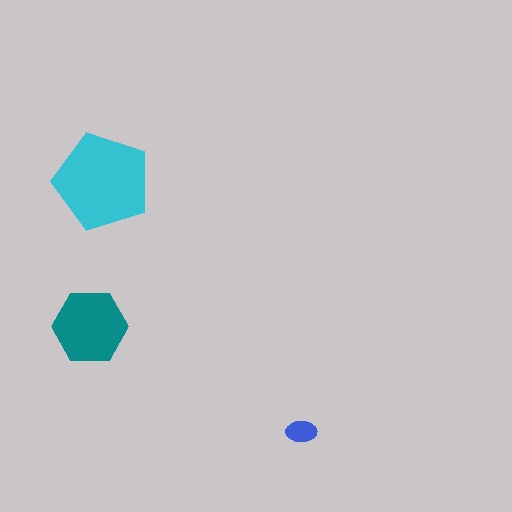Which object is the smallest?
The blue ellipse.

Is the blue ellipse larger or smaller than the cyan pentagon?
Smaller.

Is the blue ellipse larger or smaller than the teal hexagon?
Smaller.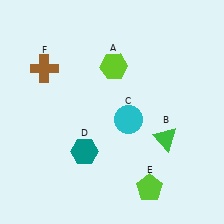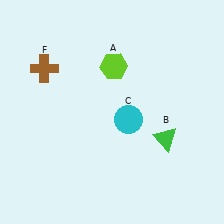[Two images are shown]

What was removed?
The teal hexagon (D), the lime pentagon (E) were removed in Image 2.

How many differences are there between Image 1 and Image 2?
There are 2 differences between the two images.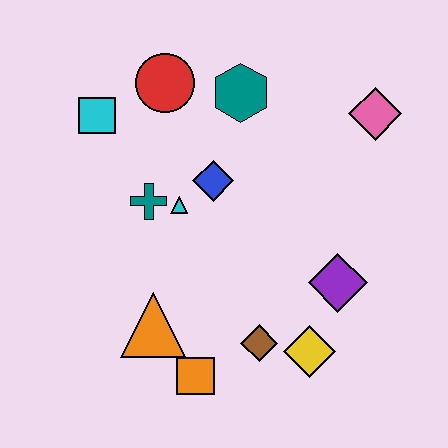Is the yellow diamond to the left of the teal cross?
No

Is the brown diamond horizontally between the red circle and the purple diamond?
Yes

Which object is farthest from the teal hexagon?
The orange square is farthest from the teal hexagon.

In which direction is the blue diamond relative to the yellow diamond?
The blue diamond is above the yellow diamond.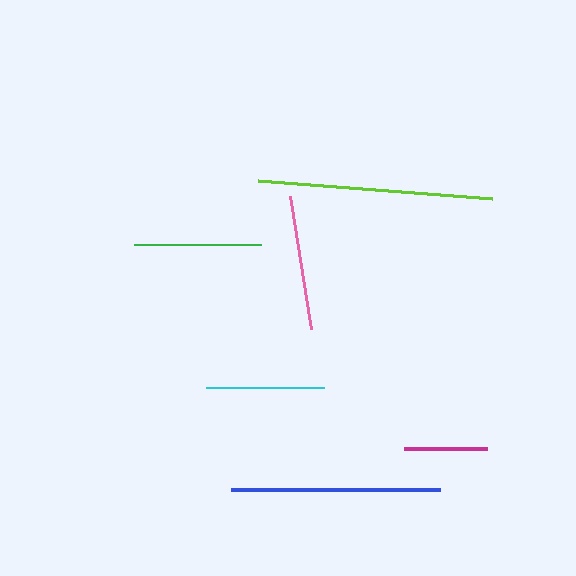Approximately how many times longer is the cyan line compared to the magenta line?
The cyan line is approximately 1.4 times the length of the magenta line.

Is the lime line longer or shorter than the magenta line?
The lime line is longer than the magenta line.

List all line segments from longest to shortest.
From longest to shortest: lime, blue, pink, green, cyan, magenta.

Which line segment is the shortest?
The magenta line is the shortest at approximately 83 pixels.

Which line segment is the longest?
The lime line is the longest at approximately 235 pixels.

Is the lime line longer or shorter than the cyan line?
The lime line is longer than the cyan line.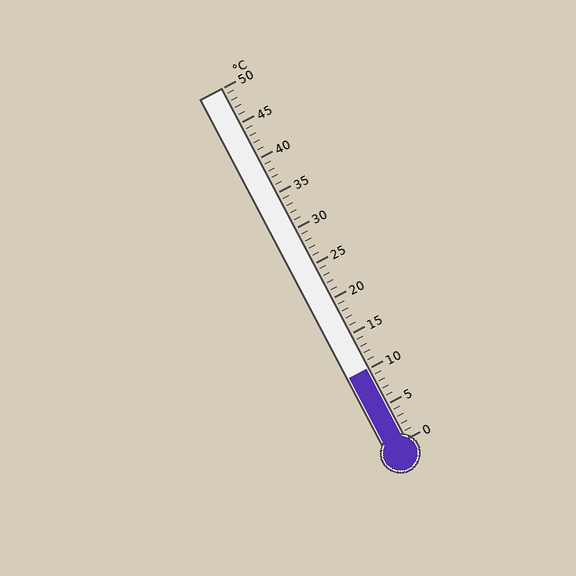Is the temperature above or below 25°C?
The temperature is below 25°C.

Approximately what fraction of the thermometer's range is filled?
The thermometer is filled to approximately 20% of its range.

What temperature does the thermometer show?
The thermometer shows approximately 10°C.